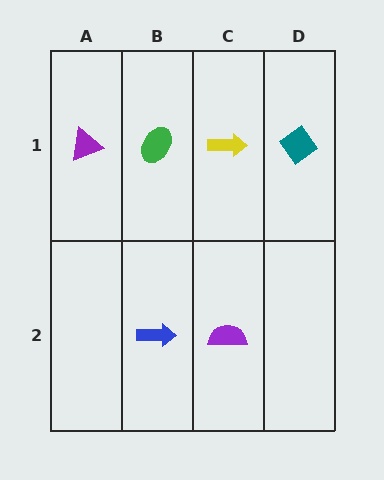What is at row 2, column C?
A purple semicircle.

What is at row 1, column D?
A teal diamond.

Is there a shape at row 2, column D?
No, that cell is empty.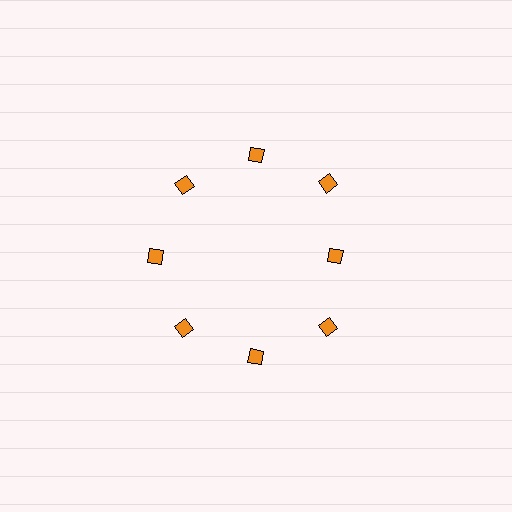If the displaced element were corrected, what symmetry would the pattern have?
It would have 8-fold rotational symmetry — the pattern would map onto itself every 45 degrees.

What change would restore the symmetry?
The symmetry would be restored by moving it outward, back onto the ring so that all 8 diamonds sit at equal angles and equal distance from the center.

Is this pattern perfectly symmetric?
No. The 8 orange diamonds are arranged in a ring, but one element near the 3 o'clock position is pulled inward toward the center, breaking the 8-fold rotational symmetry.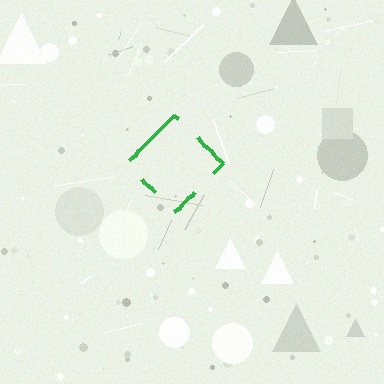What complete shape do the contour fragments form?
The contour fragments form a diamond.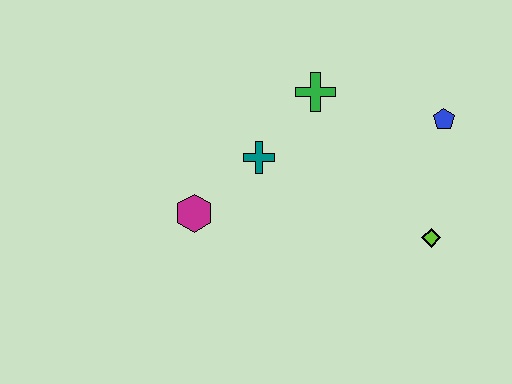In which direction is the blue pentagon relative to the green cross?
The blue pentagon is to the right of the green cross.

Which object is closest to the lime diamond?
The blue pentagon is closest to the lime diamond.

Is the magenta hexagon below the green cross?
Yes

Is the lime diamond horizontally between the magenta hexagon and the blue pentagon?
Yes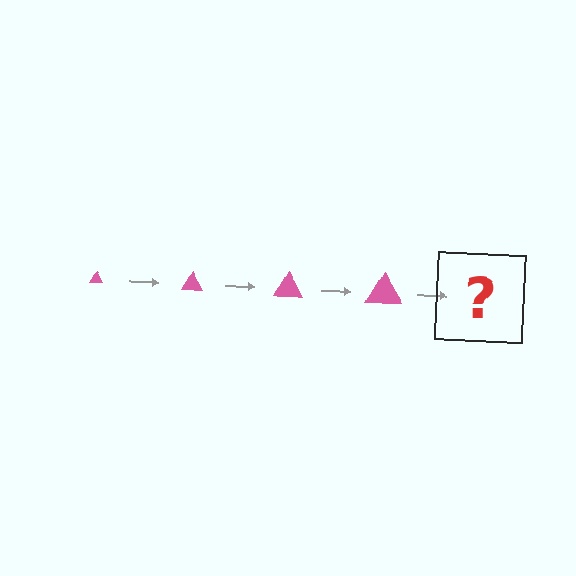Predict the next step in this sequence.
The next step is a pink triangle, larger than the previous one.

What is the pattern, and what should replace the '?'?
The pattern is that the triangle gets progressively larger each step. The '?' should be a pink triangle, larger than the previous one.